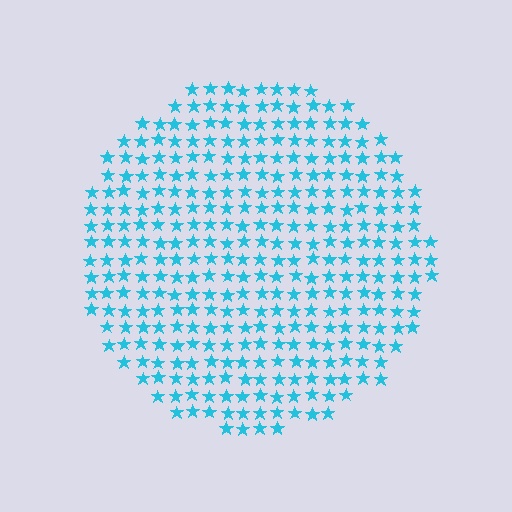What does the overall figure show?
The overall figure shows a circle.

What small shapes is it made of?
It is made of small stars.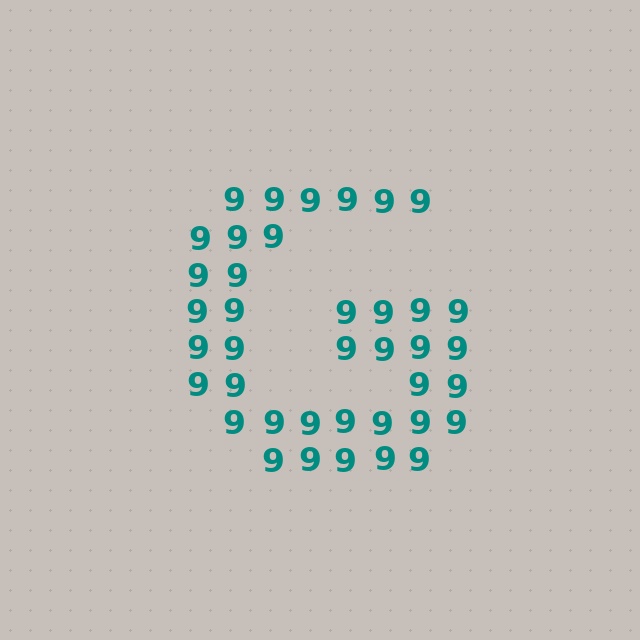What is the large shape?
The large shape is the letter G.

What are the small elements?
The small elements are digit 9's.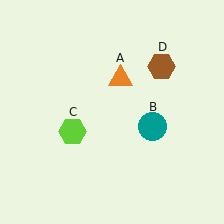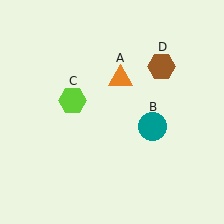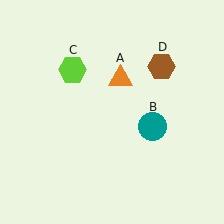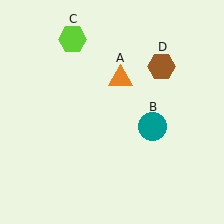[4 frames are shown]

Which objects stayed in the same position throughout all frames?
Orange triangle (object A) and teal circle (object B) and brown hexagon (object D) remained stationary.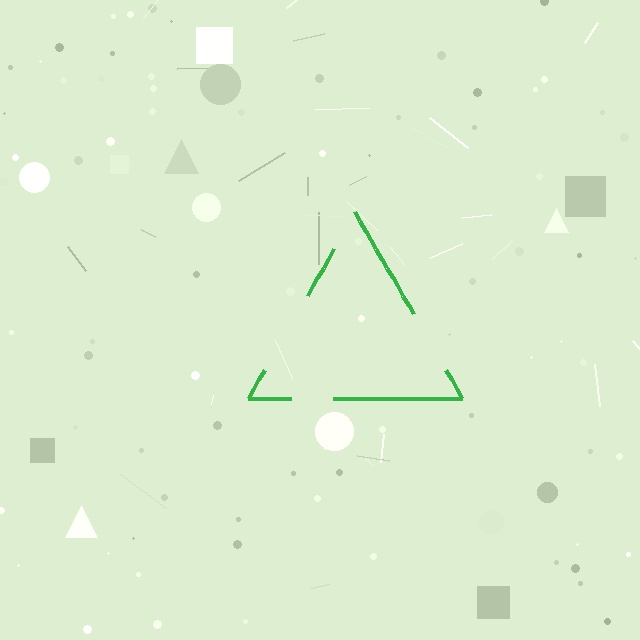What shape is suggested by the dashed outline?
The dashed outline suggests a triangle.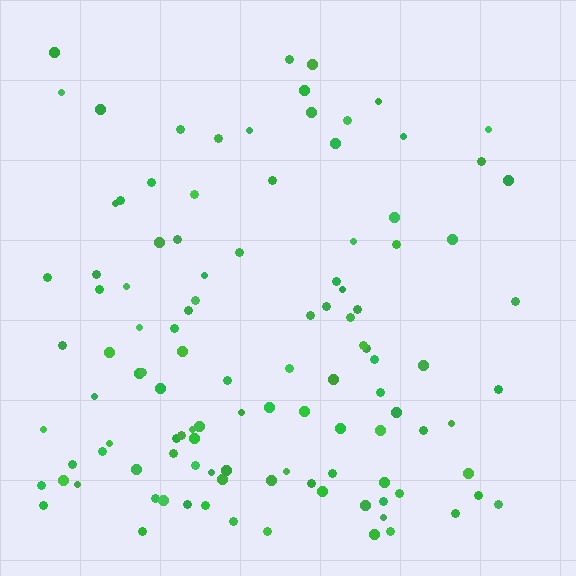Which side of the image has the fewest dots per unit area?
The top.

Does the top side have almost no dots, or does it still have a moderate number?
Still a moderate number, just noticeably fewer than the bottom.